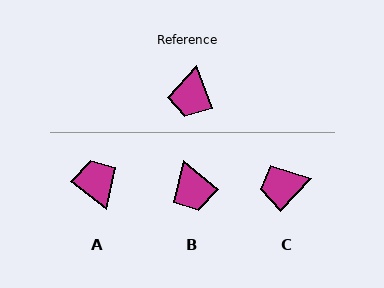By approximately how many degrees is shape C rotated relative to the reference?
Approximately 65 degrees clockwise.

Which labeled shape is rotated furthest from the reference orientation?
A, about 150 degrees away.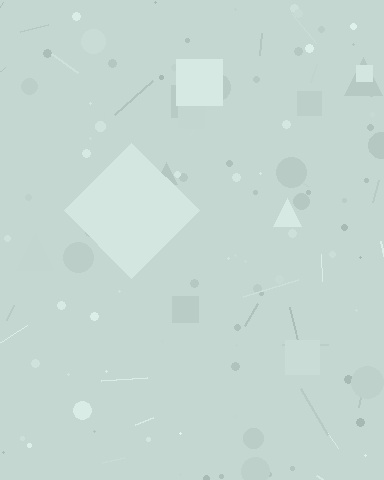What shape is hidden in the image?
A diamond is hidden in the image.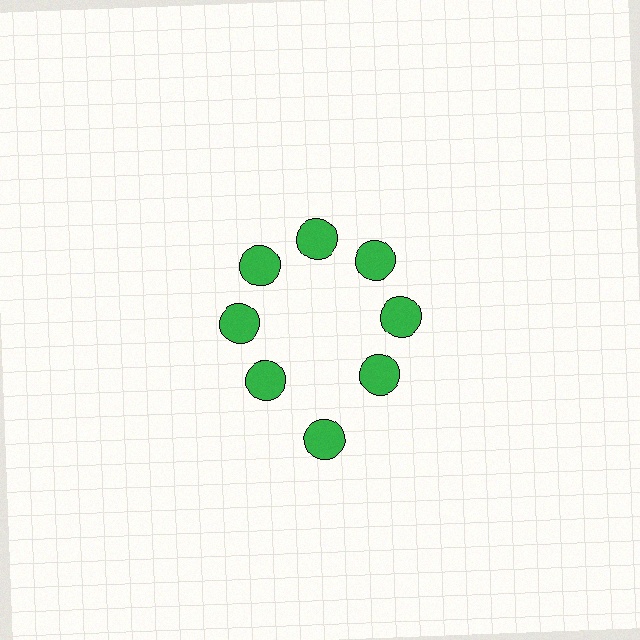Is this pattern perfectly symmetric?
No. The 8 green circles are arranged in a ring, but one element near the 6 o'clock position is pushed outward from the center, breaking the 8-fold rotational symmetry.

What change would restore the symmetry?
The symmetry would be restored by moving it inward, back onto the ring so that all 8 circles sit at equal angles and equal distance from the center.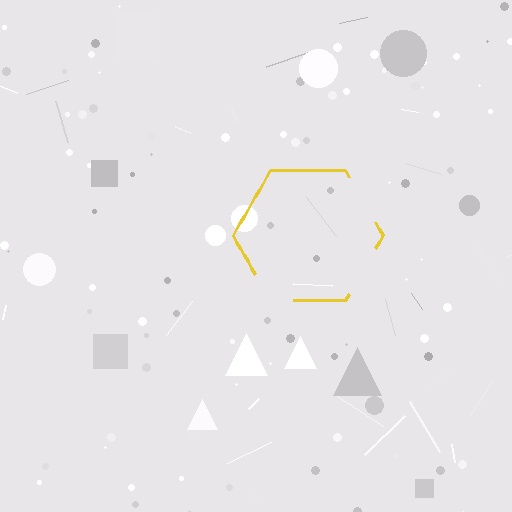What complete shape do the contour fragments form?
The contour fragments form a hexagon.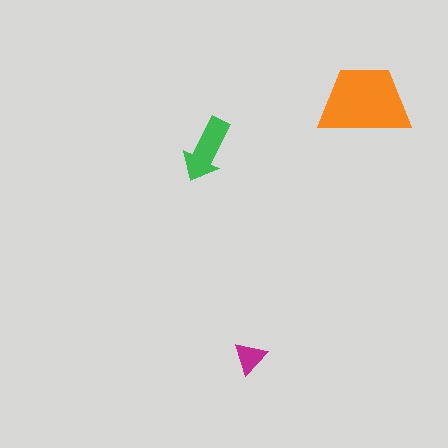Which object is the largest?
The orange trapezoid.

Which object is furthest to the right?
The orange trapezoid is rightmost.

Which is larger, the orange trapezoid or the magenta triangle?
The orange trapezoid.